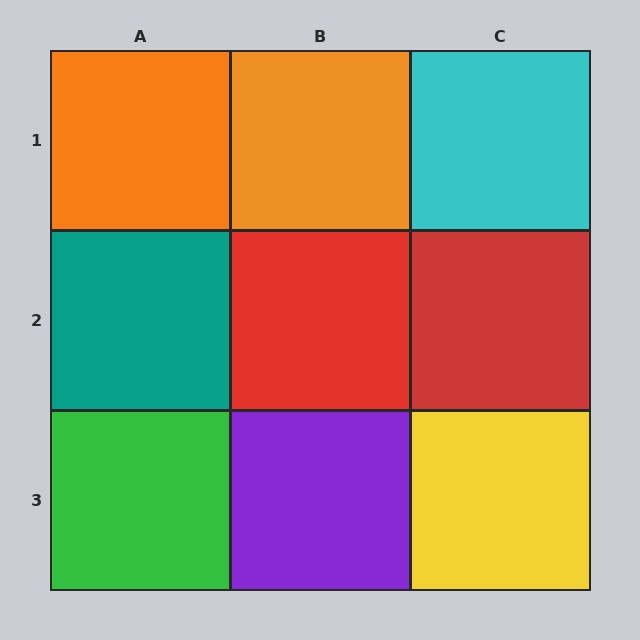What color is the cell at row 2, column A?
Teal.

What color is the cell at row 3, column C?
Yellow.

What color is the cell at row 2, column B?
Red.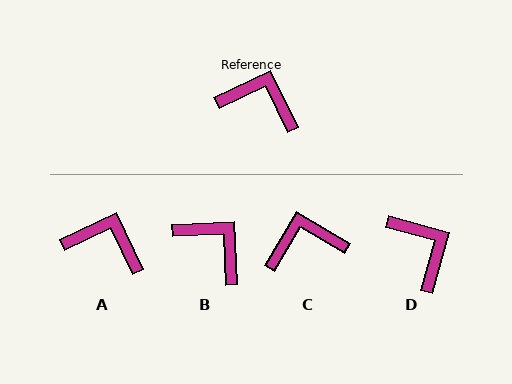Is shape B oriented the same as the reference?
No, it is off by about 23 degrees.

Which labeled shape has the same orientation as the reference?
A.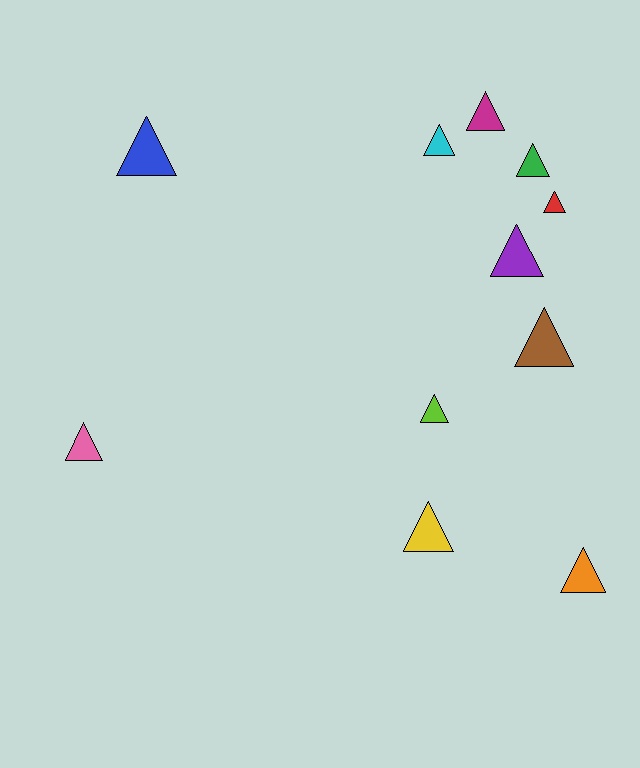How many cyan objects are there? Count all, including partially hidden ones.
There is 1 cyan object.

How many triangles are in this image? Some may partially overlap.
There are 11 triangles.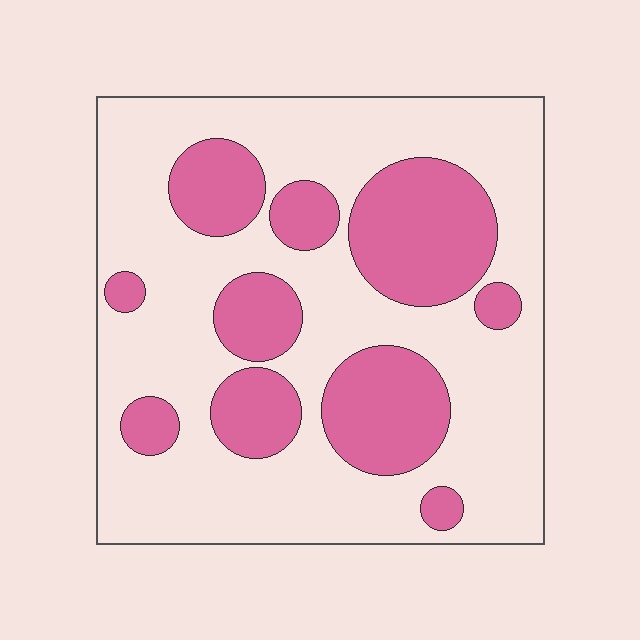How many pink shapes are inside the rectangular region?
10.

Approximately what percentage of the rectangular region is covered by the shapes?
Approximately 30%.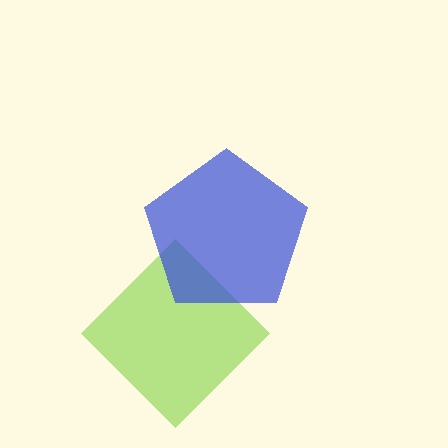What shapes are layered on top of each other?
The layered shapes are: a lime diamond, a blue pentagon.